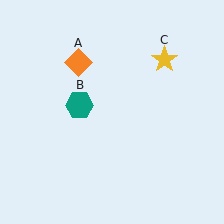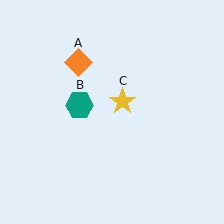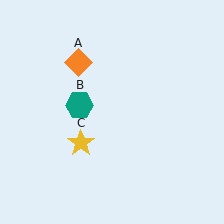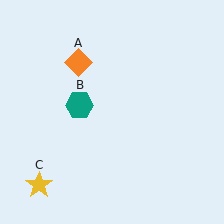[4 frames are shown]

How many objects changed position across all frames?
1 object changed position: yellow star (object C).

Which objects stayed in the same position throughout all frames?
Orange diamond (object A) and teal hexagon (object B) remained stationary.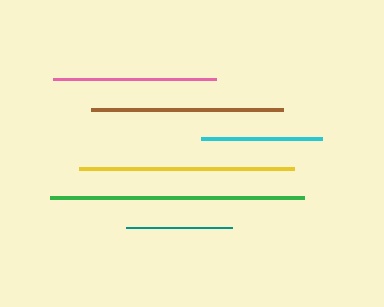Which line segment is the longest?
The green line is the longest at approximately 255 pixels.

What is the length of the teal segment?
The teal segment is approximately 106 pixels long.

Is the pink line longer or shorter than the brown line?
The brown line is longer than the pink line.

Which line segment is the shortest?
The teal line is the shortest at approximately 106 pixels.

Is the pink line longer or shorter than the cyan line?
The pink line is longer than the cyan line.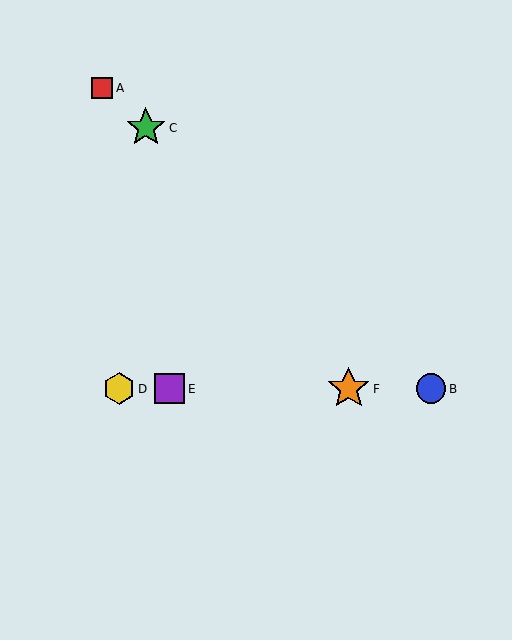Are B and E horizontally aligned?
Yes, both are at y≈389.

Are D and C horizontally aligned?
No, D is at y≈389 and C is at y≈128.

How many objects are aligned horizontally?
4 objects (B, D, E, F) are aligned horizontally.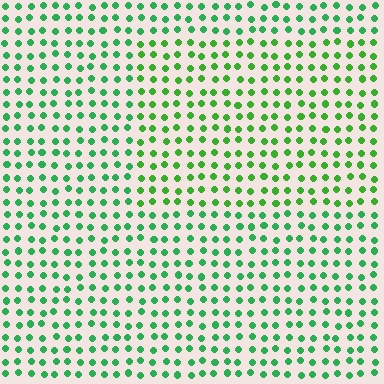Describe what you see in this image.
The image is filled with small green elements in a uniform arrangement. A rectangle-shaped region is visible where the elements are tinted to a slightly different hue, forming a subtle color boundary.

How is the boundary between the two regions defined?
The boundary is defined purely by a slight shift in hue (about 25 degrees). Spacing, size, and orientation are identical on both sides.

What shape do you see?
I see a rectangle.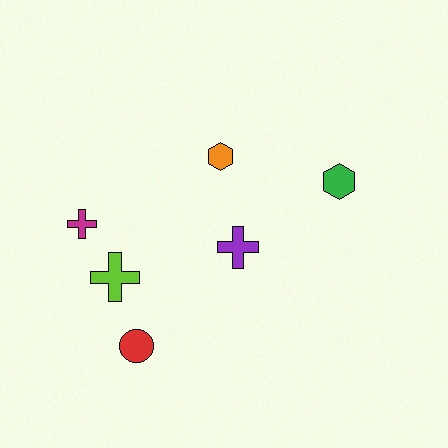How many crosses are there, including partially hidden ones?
There are 3 crosses.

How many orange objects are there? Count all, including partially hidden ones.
There is 1 orange object.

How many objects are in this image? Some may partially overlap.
There are 6 objects.